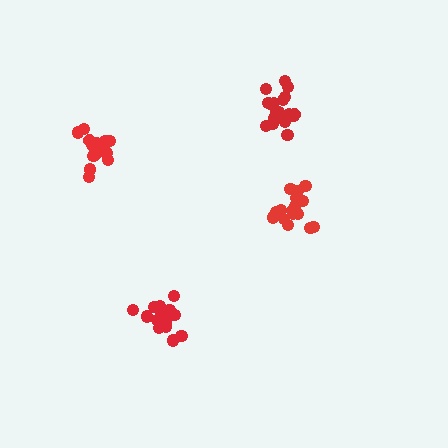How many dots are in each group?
Group 1: 18 dots, Group 2: 17 dots, Group 3: 16 dots, Group 4: 19 dots (70 total).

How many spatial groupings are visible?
There are 4 spatial groupings.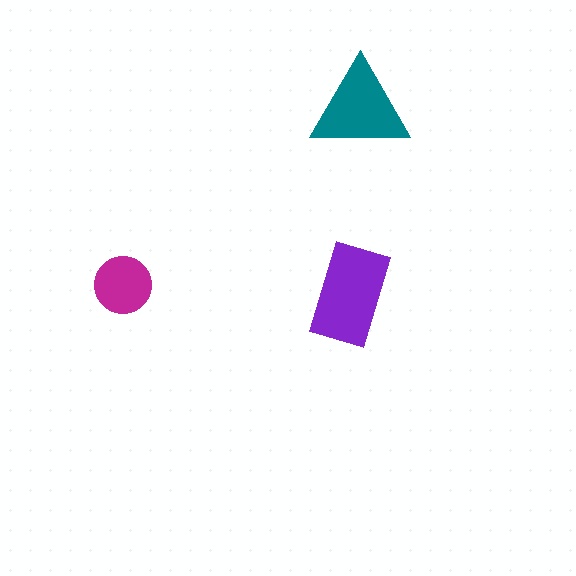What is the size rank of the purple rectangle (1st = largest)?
1st.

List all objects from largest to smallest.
The purple rectangle, the teal triangle, the magenta circle.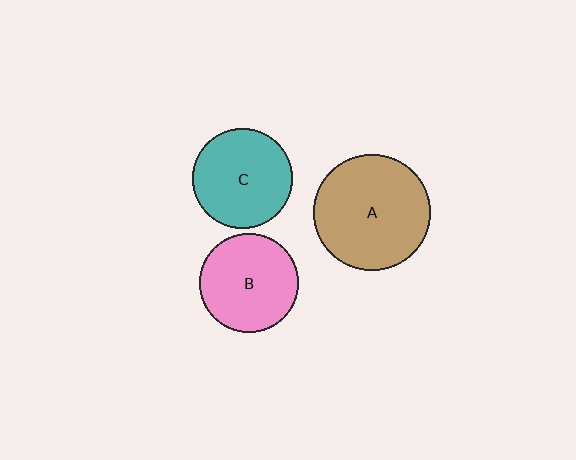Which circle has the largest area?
Circle A (brown).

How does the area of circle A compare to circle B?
Approximately 1.4 times.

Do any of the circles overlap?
No, none of the circles overlap.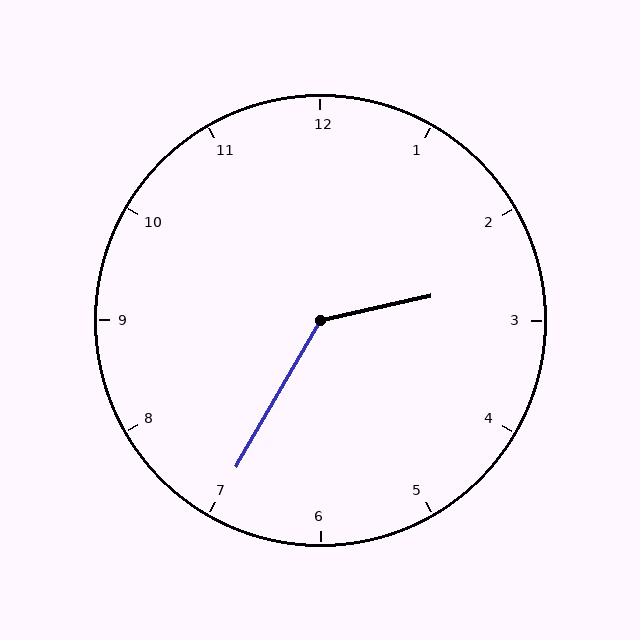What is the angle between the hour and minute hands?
Approximately 132 degrees.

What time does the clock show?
2:35.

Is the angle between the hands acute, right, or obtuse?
It is obtuse.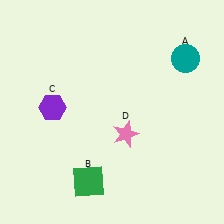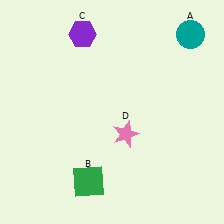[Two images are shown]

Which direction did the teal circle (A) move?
The teal circle (A) moved up.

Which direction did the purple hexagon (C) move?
The purple hexagon (C) moved up.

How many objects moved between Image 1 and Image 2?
2 objects moved between the two images.